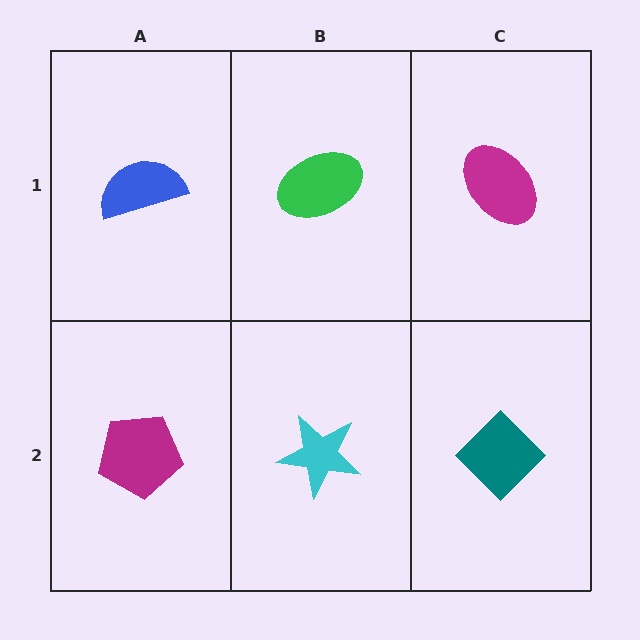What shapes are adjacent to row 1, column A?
A magenta pentagon (row 2, column A), a green ellipse (row 1, column B).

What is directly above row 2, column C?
A magenta ellipse.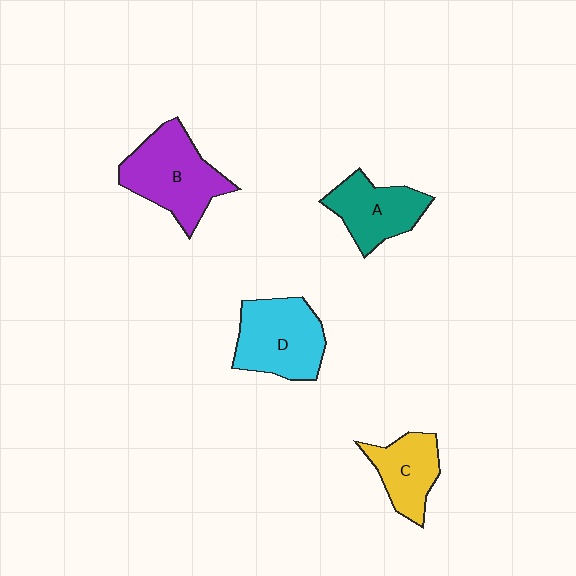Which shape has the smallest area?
Shape C (yellow).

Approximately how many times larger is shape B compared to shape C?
Approximately 1.5 times.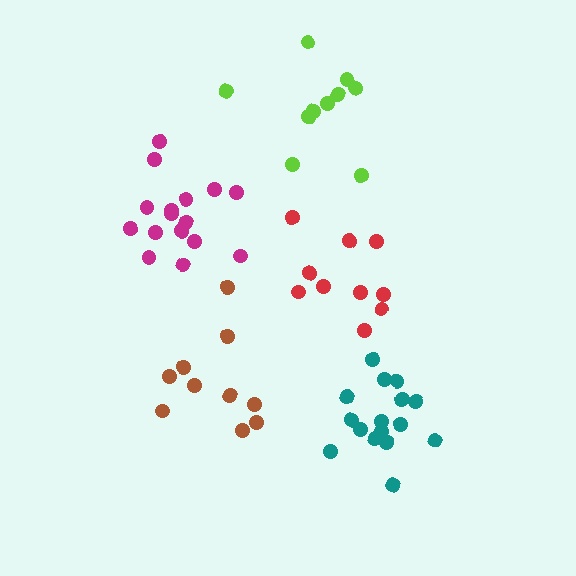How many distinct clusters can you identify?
There are 5 distinct clusters.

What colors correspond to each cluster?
The clusters are colored: magenta, red, brown, teal, lime.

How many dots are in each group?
Group 1: 16 dots, Group 2: 10 dots, Group 3: 10 dots, Group 4: 16 dots, Group 5: 10 dots (62 total).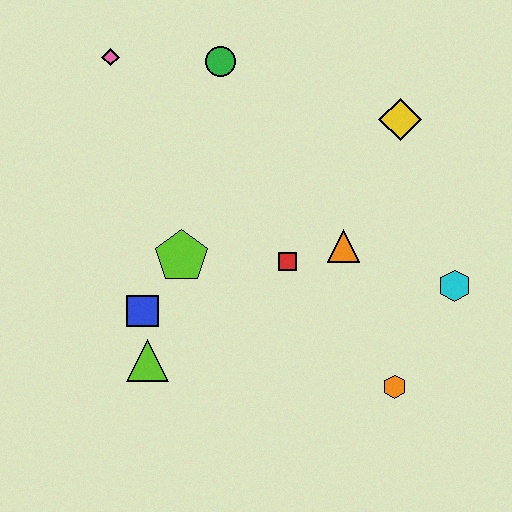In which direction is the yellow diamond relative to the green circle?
The yellow diamond is to the right of the green circle.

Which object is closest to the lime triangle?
The blue square is closest to the lime triangle.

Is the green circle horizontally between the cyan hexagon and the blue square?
Yes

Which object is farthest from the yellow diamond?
The lime triangle is farthest from the yellow diamond.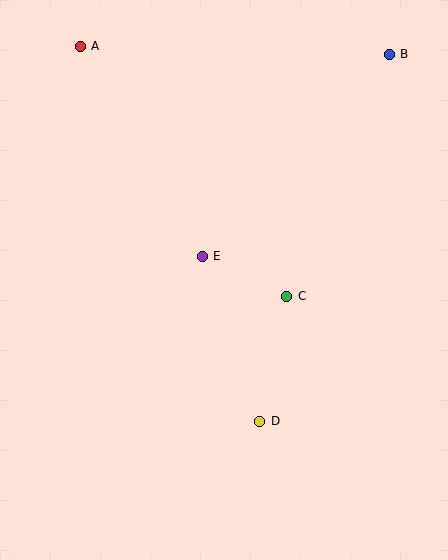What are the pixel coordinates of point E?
Point E is at (202, 256).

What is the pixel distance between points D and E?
The distance between D and E is 175 pixels.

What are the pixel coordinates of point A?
Point A is at (80, 46).